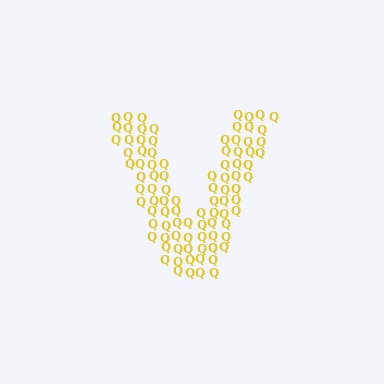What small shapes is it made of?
It is made of small letter Q's.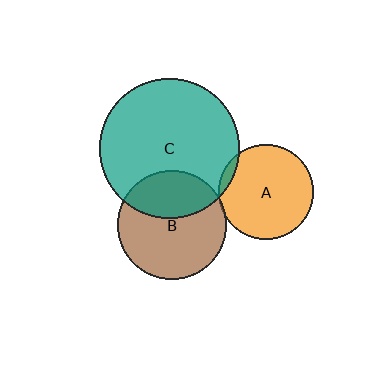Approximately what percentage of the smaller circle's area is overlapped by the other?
Approximately 5%.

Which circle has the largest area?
Circle C (teal).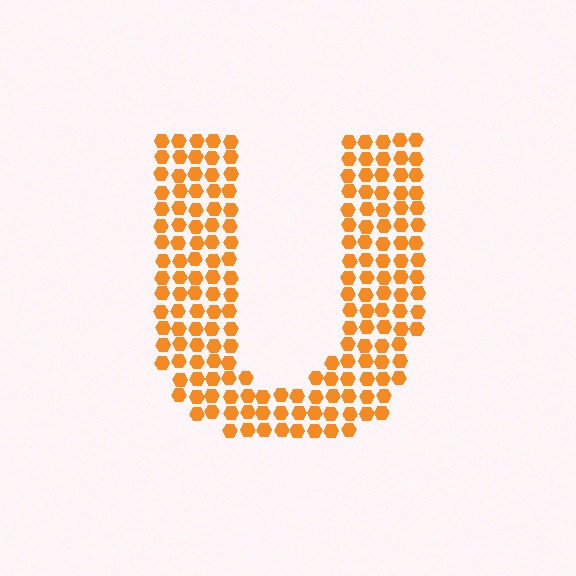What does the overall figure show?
The overall figure shows the letter U.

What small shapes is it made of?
It is made of small hexagons.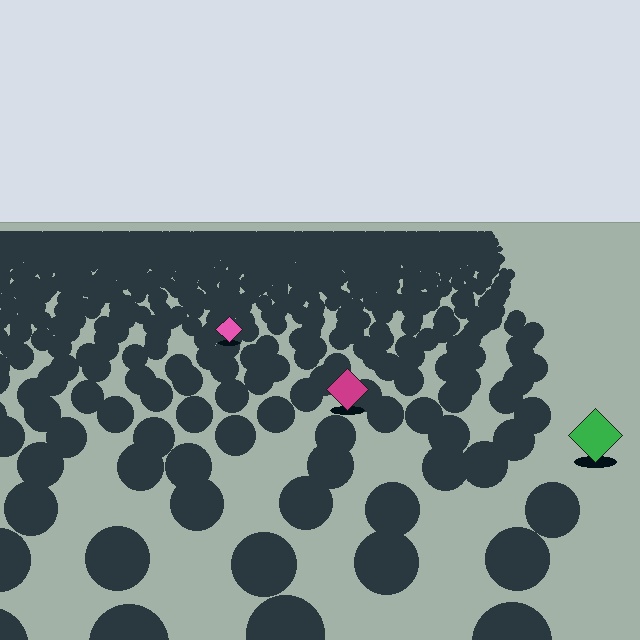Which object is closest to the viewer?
The green diamond is closest. The texture marks near it are larger and more spread out.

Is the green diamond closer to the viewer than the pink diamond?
Yes. The green diamond is closer — you can tell from the texture gradient: the ground texture is coarser near it.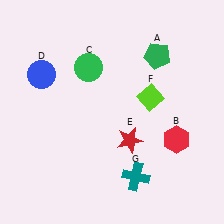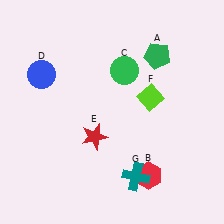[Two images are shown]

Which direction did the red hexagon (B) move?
The red hexagon (B) moved down.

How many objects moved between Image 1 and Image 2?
3 objects moved between the two images.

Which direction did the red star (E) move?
The red star (E) moved left.